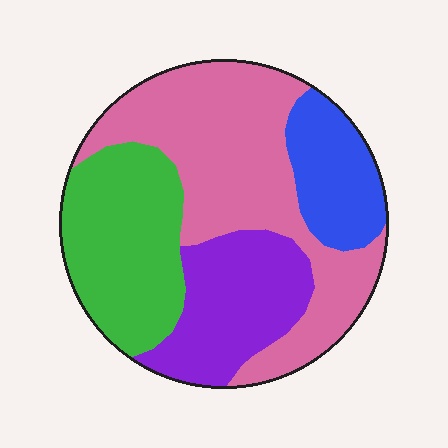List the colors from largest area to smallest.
From largest to smallest: pink, green, purple, blue.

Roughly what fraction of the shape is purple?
Purple covers about 20% of the shape.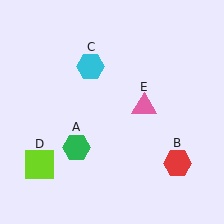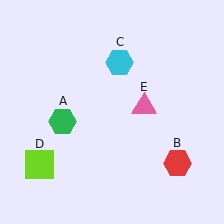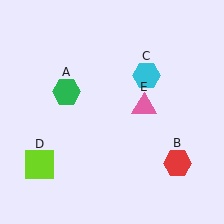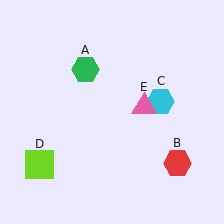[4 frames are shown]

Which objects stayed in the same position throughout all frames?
Red hexagon (object B) and lime square (object D) and pink triangle (object E) remained stationary.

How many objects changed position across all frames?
2 objects changed position: green hexagon (object A), cyan hexagon (object C).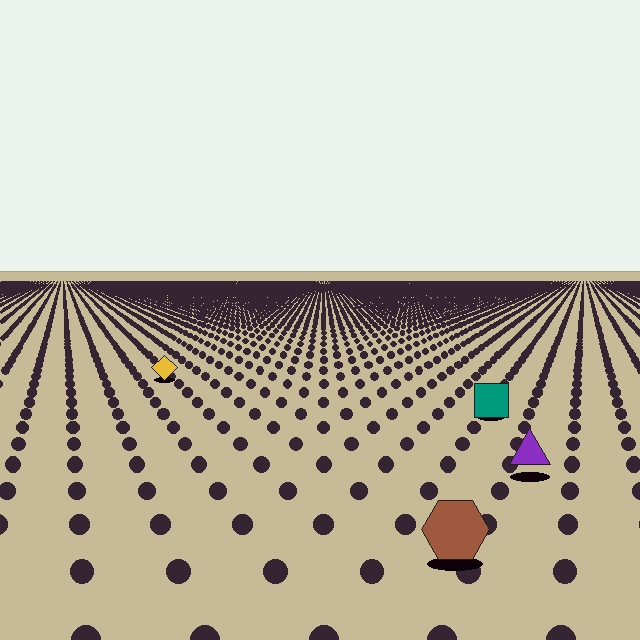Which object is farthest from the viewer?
The yellow diamond is farthest from the viewer. It appears smaller and the ground texture around it is denser.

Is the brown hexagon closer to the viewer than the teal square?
Yes. The brown hexagon is closer — you can tell from the texture gradient: the ground texture is coarser near it.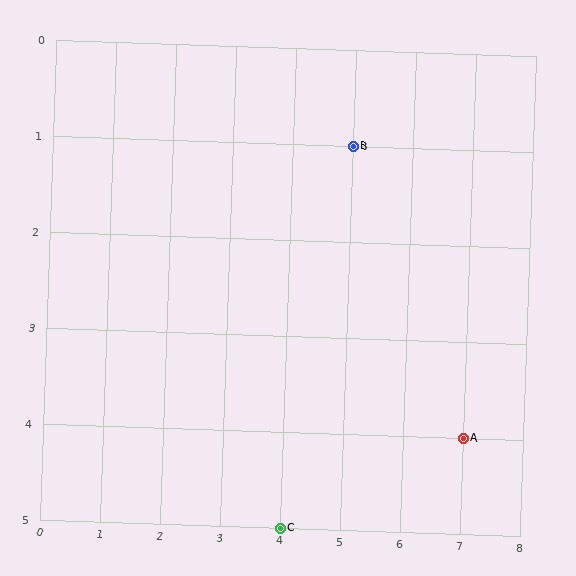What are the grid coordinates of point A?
Point A is at grid coordinates (7, 4).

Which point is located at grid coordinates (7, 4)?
Point A is at (7, 4).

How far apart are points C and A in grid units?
Points C and A are 3 columns and 1 row apart (about 3.2 grid units diagonally).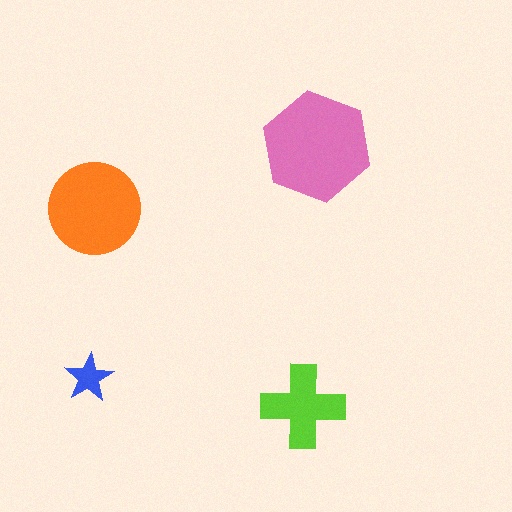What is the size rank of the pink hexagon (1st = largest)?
1st.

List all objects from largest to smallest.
The pink hexagon, the orange circle, the lime cross, the blue star.